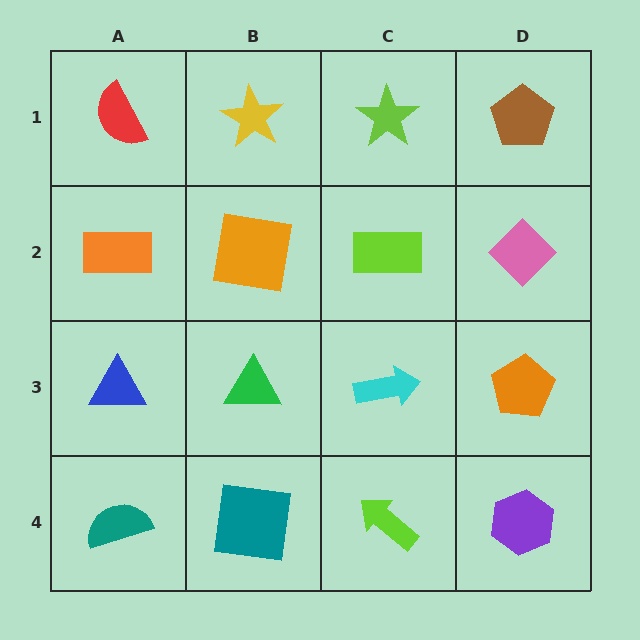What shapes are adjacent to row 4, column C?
A cyan arrow (row 3, column C), a teal square (row 4, column B), a purple hexagon (row 4, column D).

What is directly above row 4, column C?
A cyan arrow.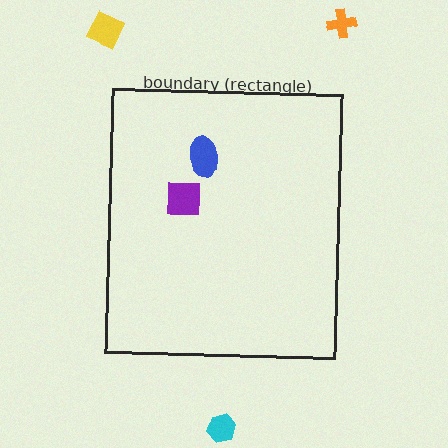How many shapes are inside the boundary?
2 inside, 3 outside.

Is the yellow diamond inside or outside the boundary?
Outside.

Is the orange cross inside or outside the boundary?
Outside.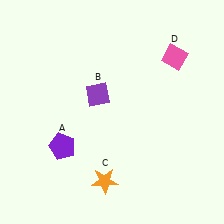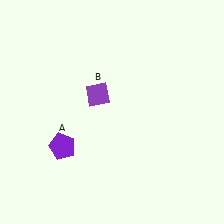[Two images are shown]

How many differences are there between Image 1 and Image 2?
There are 2 differences between the two images.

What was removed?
The pink diamond (D), the orange star (C) were removed in Image 2.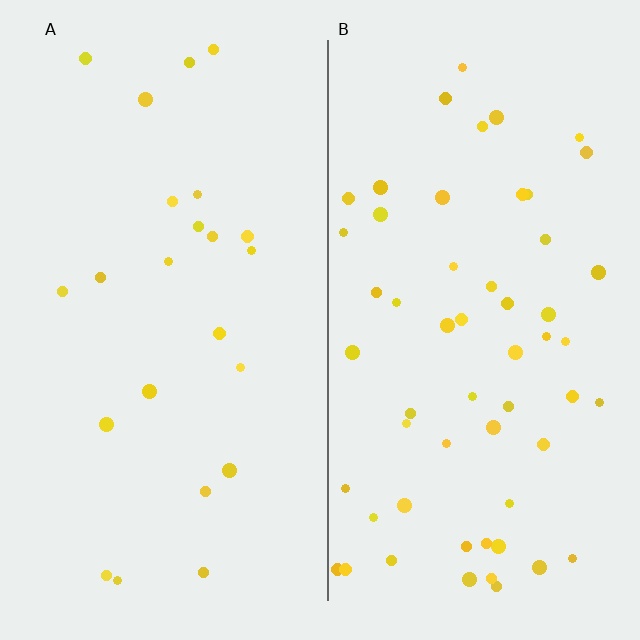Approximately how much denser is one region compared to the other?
Approximately 2.4× — region B over region A.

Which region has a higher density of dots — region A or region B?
B (the right).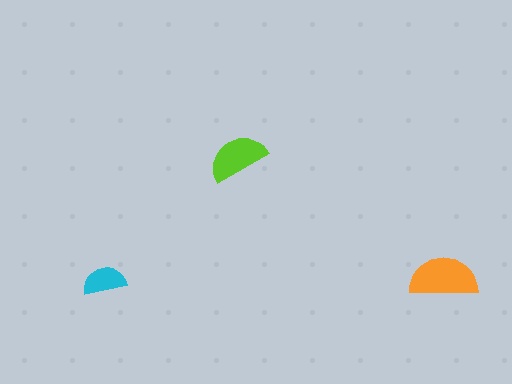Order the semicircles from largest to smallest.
the orange one, the lime one, the cyan one.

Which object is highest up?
The lime semicircle is topmost.